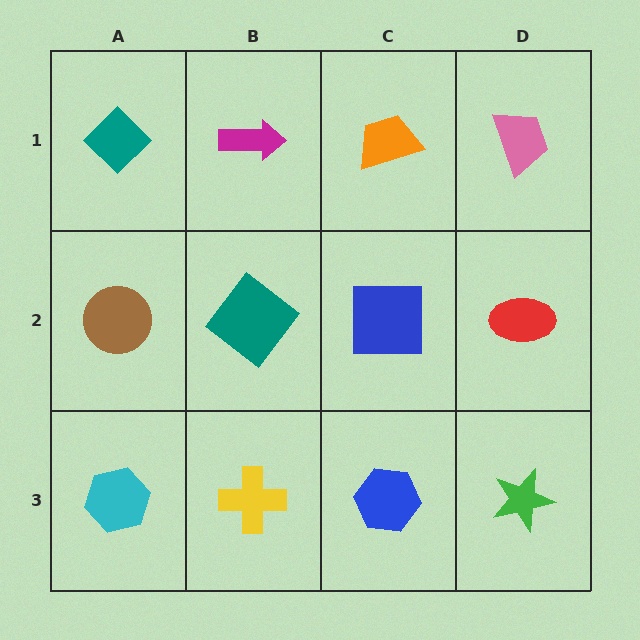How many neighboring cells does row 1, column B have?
3.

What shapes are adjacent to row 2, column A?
A teal diamond (row 1, column A), a cyan hexagon (row 3, column A), a teal diamond (row 2, column B).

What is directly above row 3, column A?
A brown circle.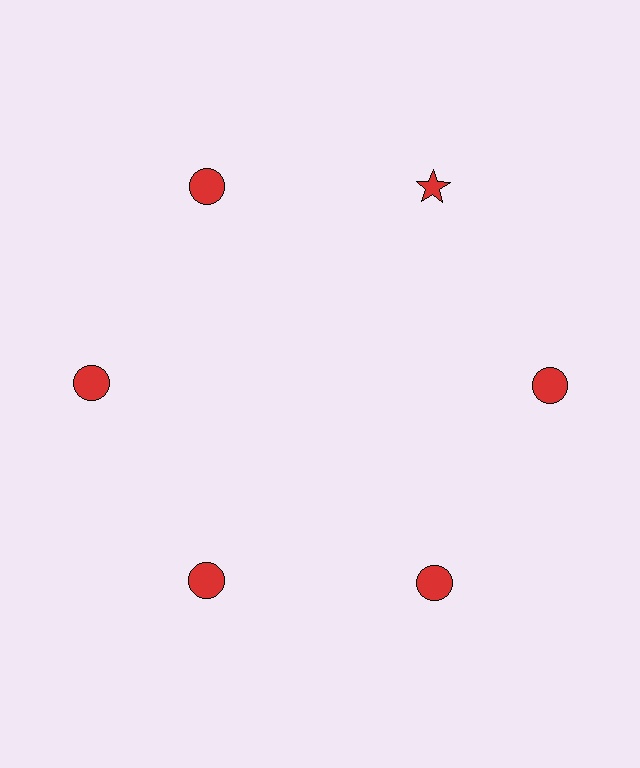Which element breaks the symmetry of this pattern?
The red star at roughly the 1 o'clock position breaks the symmetry. All other shapes are red circles.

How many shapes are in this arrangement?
There are 6 shapes arranged in a ring pattern.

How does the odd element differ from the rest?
It has a different shape: star instead of circle.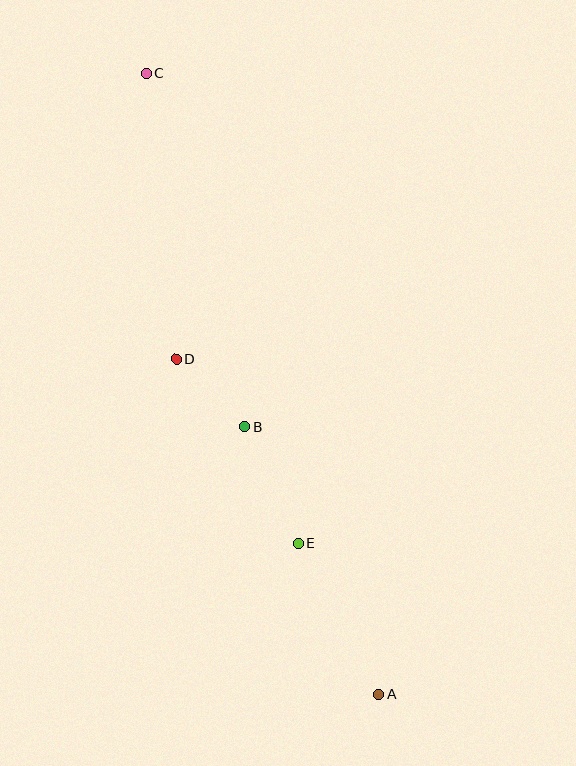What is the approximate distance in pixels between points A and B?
The distance between A and B is approximately 299 pixels.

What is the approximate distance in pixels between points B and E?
The distance between B and E is approximately 128 pixels.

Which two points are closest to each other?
Points B and D are closest to each other.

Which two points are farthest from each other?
Points A and C are farthest from each other.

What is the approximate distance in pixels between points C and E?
The distance between C and E is approximately 494 pixels.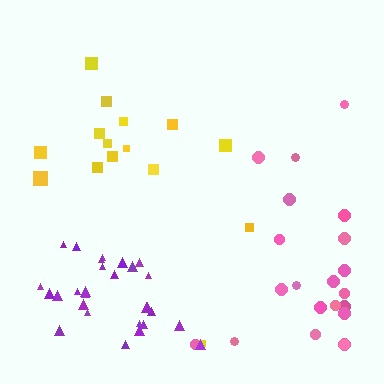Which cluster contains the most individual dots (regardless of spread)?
Purple (29).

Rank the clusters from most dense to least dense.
purple, pink, yellow.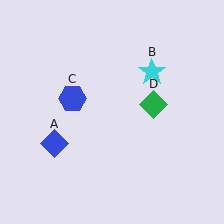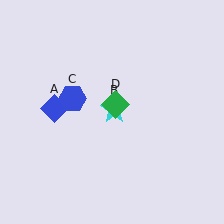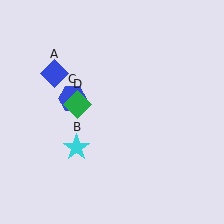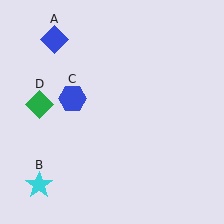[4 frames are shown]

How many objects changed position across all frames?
3 objects changed position: blue diamond (object A), cyan star (object B), green diamond (object D).